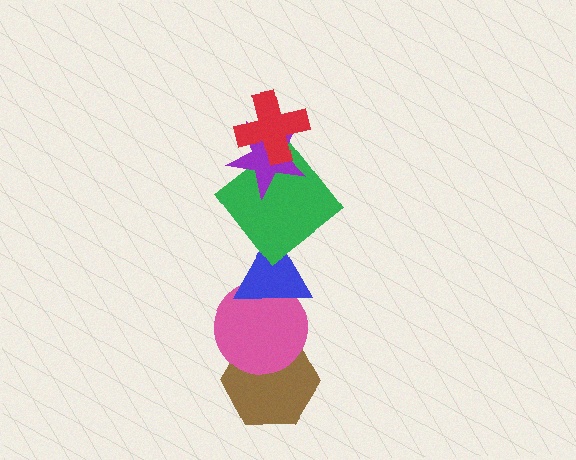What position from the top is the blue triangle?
The blue triangle is 4th from the top.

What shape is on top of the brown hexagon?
The pink circle is on top of the brown hexagon.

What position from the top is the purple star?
The purple star is 2nd from the top.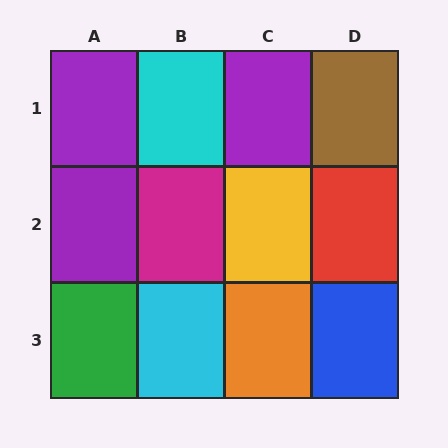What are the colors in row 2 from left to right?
Purple, magenta, yellow, red.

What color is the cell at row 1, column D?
Brown.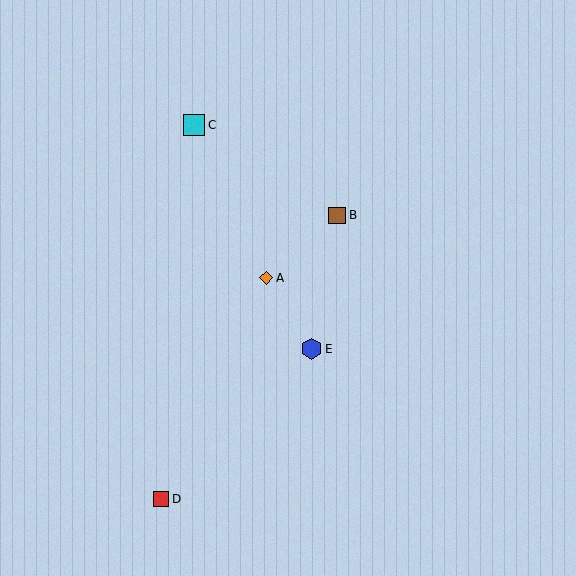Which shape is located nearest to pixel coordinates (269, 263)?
The orange diamond (labeled A) at (266, 278) is nearest to that location.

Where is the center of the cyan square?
The center of the cyan square is at (194, 125).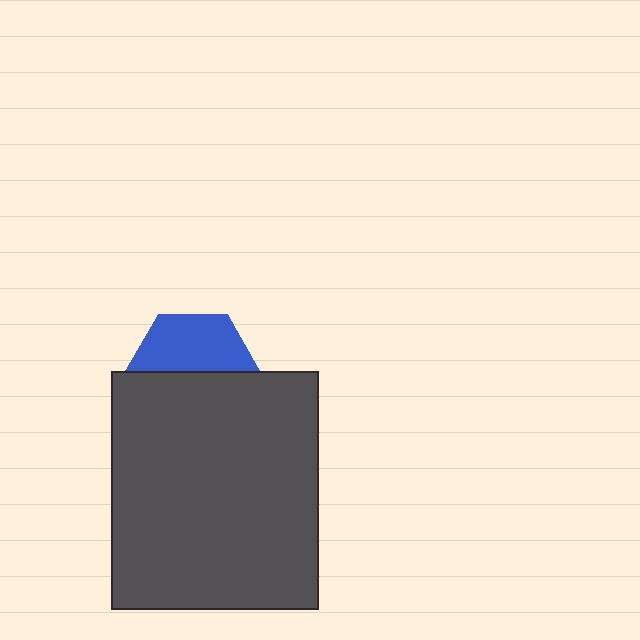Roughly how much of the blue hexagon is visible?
About half of it is visible (roughly 47%).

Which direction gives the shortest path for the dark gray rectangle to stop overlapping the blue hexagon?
Moving down gives the shortest separation.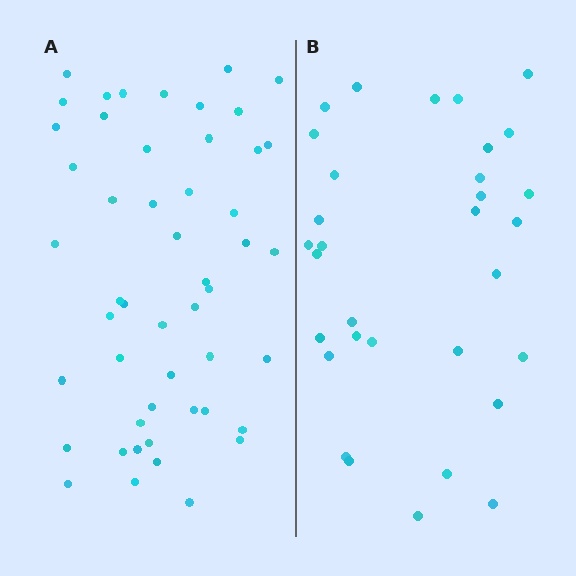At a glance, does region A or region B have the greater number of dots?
Region A (the left region) has more dots.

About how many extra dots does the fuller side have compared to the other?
Region A has approximately 20 more dots than region B.